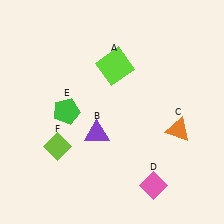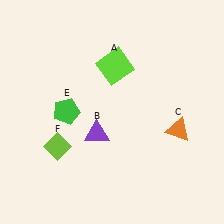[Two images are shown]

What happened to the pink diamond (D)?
The pink diamond (D) was removed in Image 2. It was in the bottom-right area of Image 1.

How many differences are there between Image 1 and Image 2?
There is 1 difference between the two images.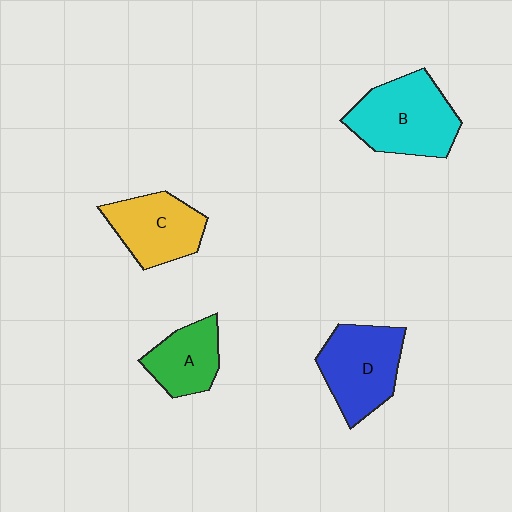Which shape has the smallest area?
Shape A (green).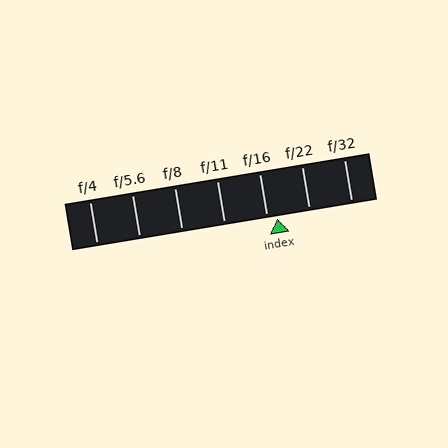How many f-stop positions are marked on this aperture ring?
There are 7 f-stop positions marked.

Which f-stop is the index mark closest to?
The index mark is closest to f/16.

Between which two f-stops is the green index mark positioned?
The index mark is between f/16 and f/22.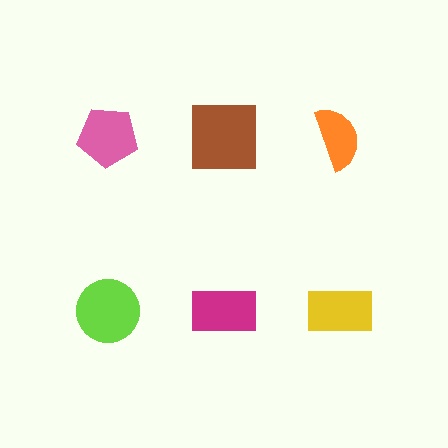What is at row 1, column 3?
An orange semicircle.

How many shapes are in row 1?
3 shapes.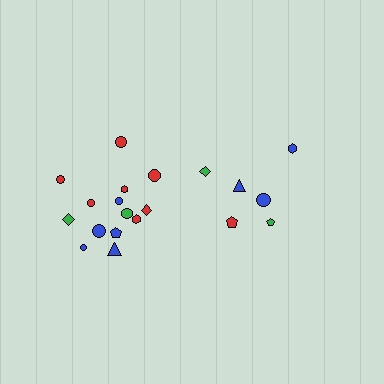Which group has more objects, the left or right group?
The left group.